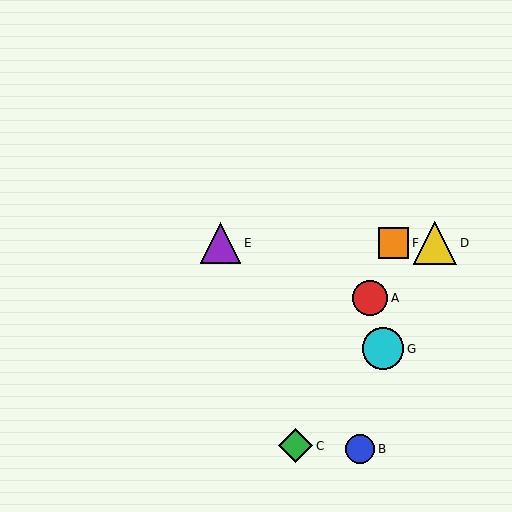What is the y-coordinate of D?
Object D is at y≈243.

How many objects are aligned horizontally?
3 objects (D, E, F) are aligned horizontally.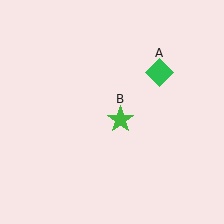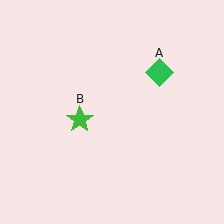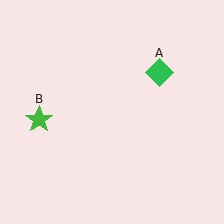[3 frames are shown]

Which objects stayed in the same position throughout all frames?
Green diamond (object A) remained stationary.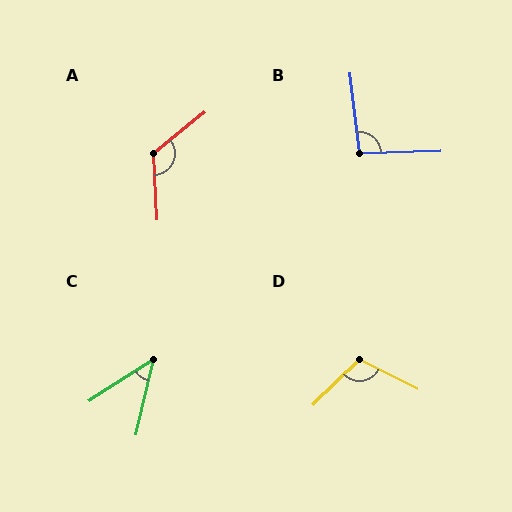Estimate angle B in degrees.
Approximately 95 degrees.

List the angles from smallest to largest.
C (44°), B (95°), D (109°), A (126°).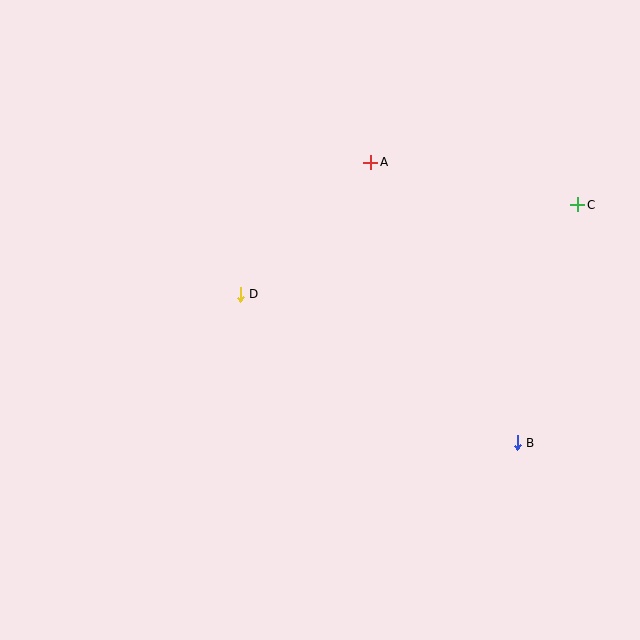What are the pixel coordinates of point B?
Point B is at (517, 443).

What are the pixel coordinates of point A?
Point A is at (371, 162).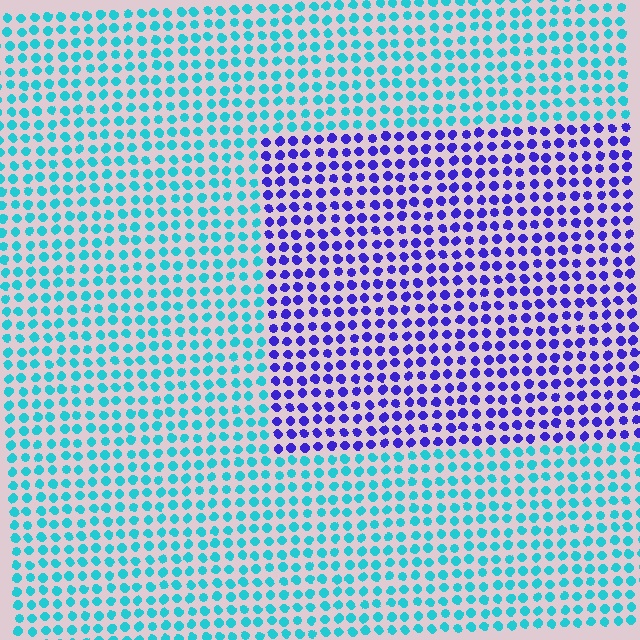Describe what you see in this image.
The image is filled with small cyan elements in a uniform arrangement. A rectangle-shaped region is visible where the elements are tinted to a slightly different hue, forming a subtle color boundary.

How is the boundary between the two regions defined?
The boundary is defined purely by a slight shift in hue (about 66 degrees). Spacing, size, and orientation are identical on both sides.